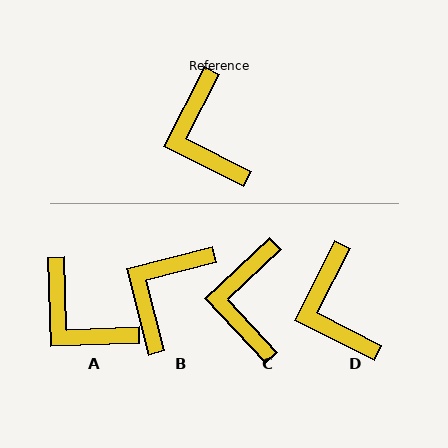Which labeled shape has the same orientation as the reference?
D.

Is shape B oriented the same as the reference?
No, it is off by about 48 degrees.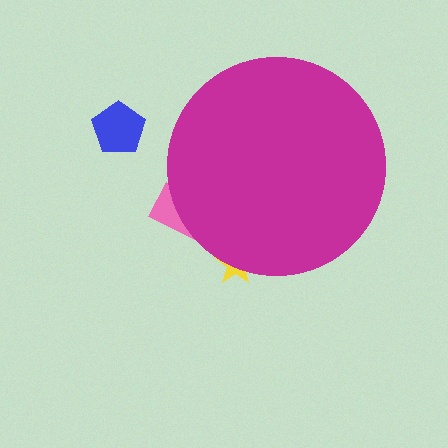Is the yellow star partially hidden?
Yes, the yellow star is partially hidden behind the magenta circle.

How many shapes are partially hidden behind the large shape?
2 shapes are partially hidden.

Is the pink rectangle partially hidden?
Yes, the pink rectangle is partially hidden behind the magenta circle.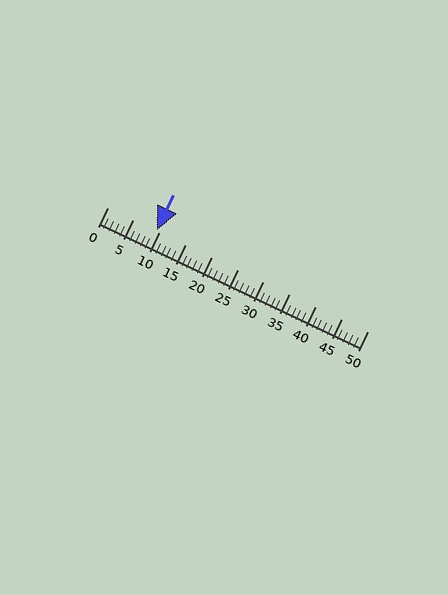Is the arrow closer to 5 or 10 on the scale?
The arrow is closer to 10.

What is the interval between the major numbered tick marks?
The major tick marks are spaced 5 units apart.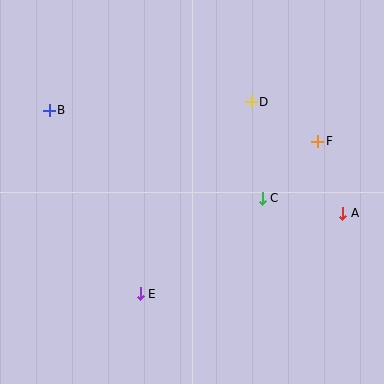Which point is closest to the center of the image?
Point C at (262, 198) is closest to the center.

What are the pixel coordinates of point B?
Point B is at (49, 110).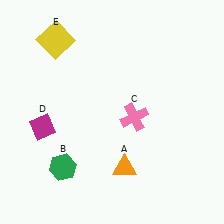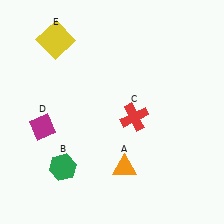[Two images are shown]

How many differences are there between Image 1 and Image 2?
There is 1 difference between the two images.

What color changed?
The cross (C) changed from pink in Image 1 to red in Image 2.